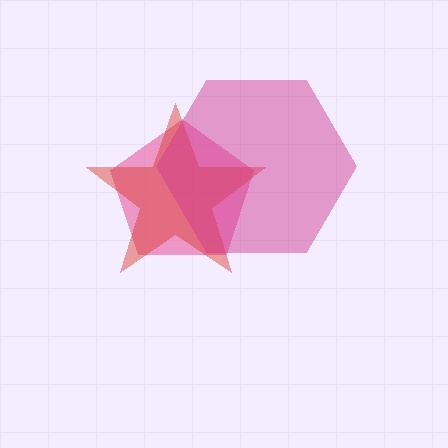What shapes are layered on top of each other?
The layered shapes are: a pink pentagon, a red star, a magenta hexagon.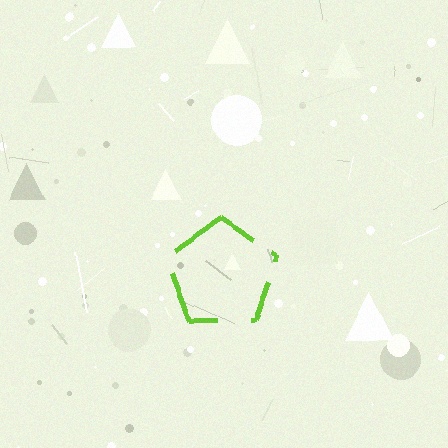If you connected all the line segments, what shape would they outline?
They would outline a pentagon.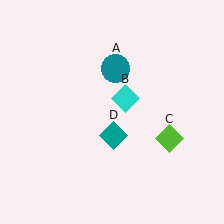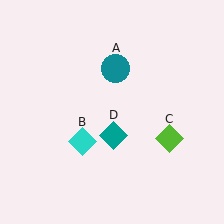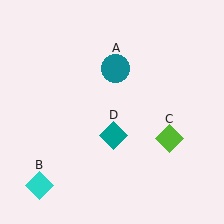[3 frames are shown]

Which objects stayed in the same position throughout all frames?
Teal circle (object A) and lime diamond (object C) and teal diamond (object D) remained stationary.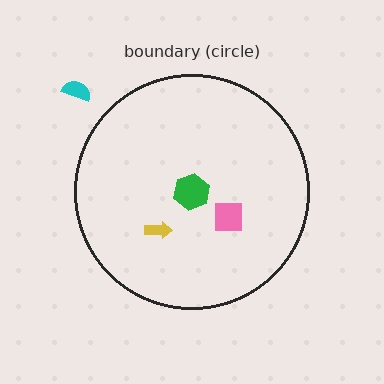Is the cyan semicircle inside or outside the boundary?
Outside.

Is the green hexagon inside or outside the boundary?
Inside.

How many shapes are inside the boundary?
3 inside, 1 outside.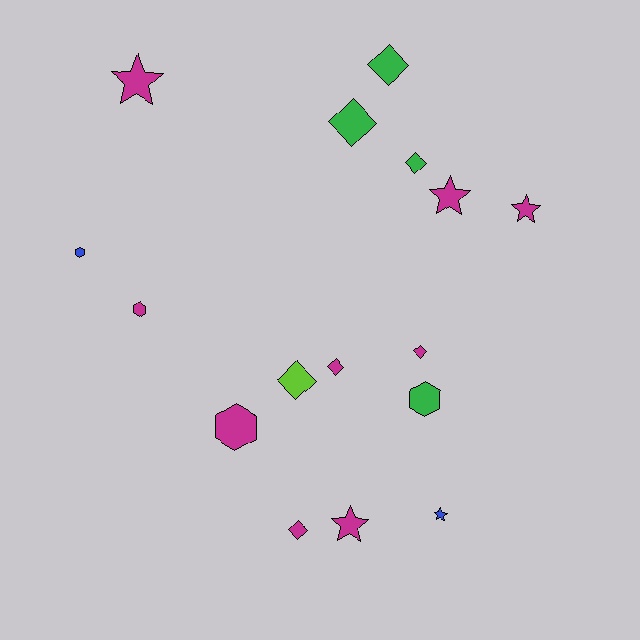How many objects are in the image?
There are 16 objects.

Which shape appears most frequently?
Diamond, with 7 objects.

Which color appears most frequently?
Magenta, with 9 objects.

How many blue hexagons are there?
There is 1 blue hexagon.